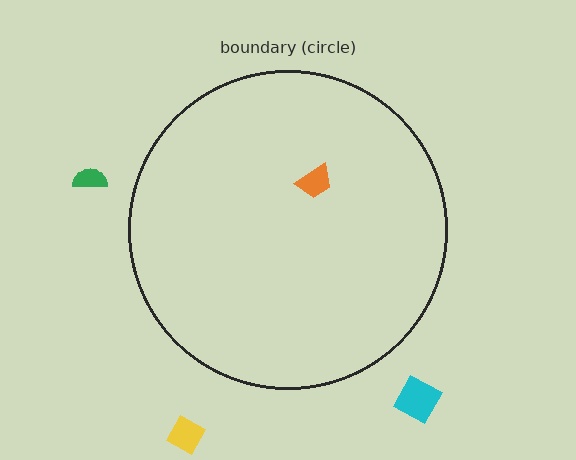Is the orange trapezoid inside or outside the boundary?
Inside.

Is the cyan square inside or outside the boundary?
Outside.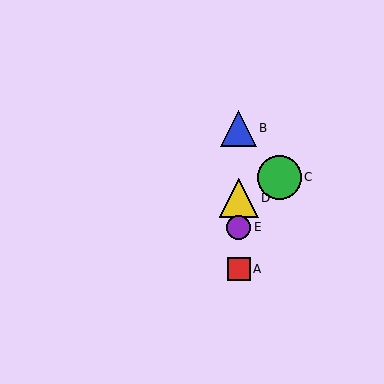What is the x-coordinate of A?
Object A is at x≈239.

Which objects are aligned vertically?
Objects A, B, D, E are aligned vertically.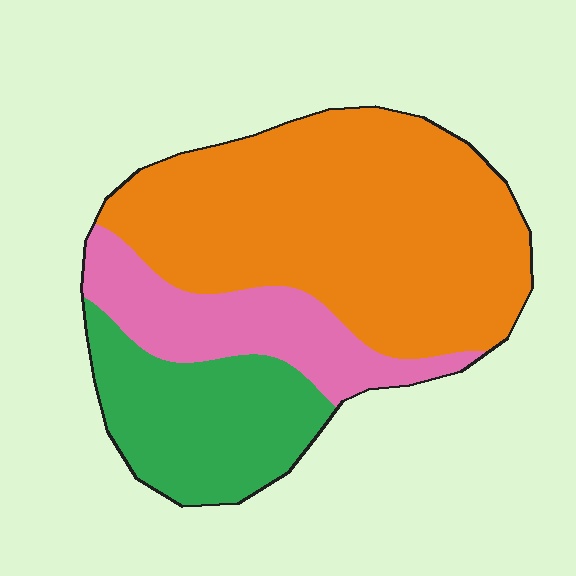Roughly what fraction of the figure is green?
Green takes up about one quarter (1/4) of the figure.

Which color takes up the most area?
Orange, at roughly 55%.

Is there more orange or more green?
Orange.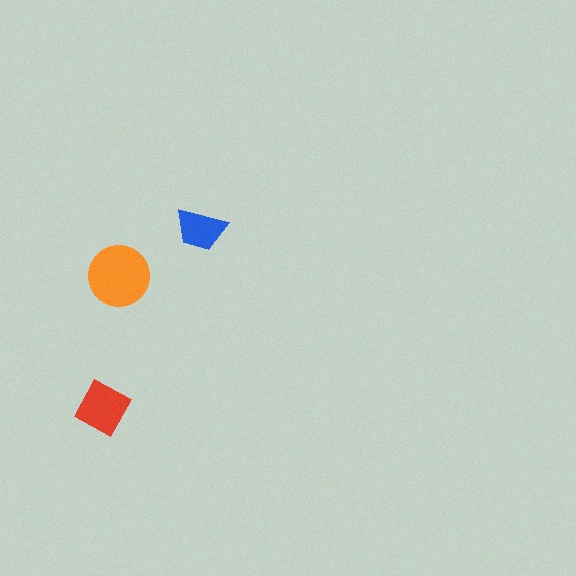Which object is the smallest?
The blue trapezoid.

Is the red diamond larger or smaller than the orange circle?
Smaller.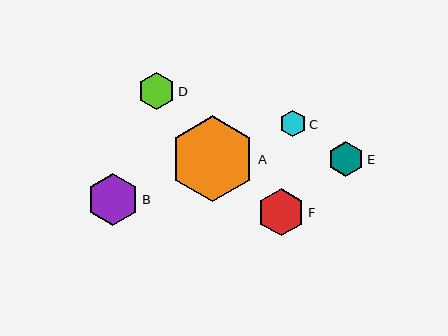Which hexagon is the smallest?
Hexagon C is the smallest with a size of approximately 26 pixels.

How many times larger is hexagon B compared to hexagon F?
Hexagon B is approximately 1.1 times the size of hexagon F.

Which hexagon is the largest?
Hexagon A is the largest with a size of approximately 86 pixels.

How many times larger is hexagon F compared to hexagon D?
Hexagon F is approximately 1.3 times the size of hexagon D.